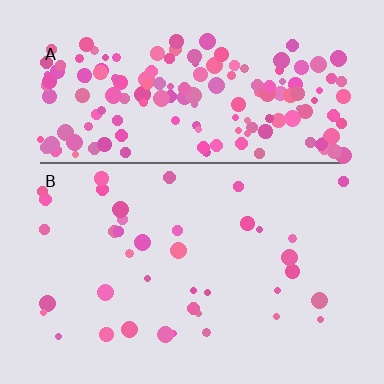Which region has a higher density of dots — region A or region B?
A (the top).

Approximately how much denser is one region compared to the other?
Approximately 4.7× — region A over region B.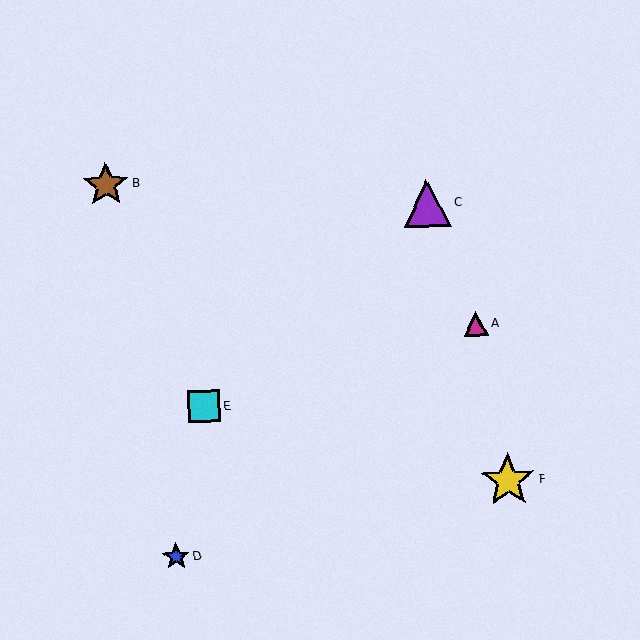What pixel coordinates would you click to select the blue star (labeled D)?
Click at (176, 557) to select the blue star D.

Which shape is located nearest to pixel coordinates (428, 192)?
The purple triangle (labeled C) at (427, 203) is nearest to that location.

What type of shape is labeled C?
Shape C is a purple triangle.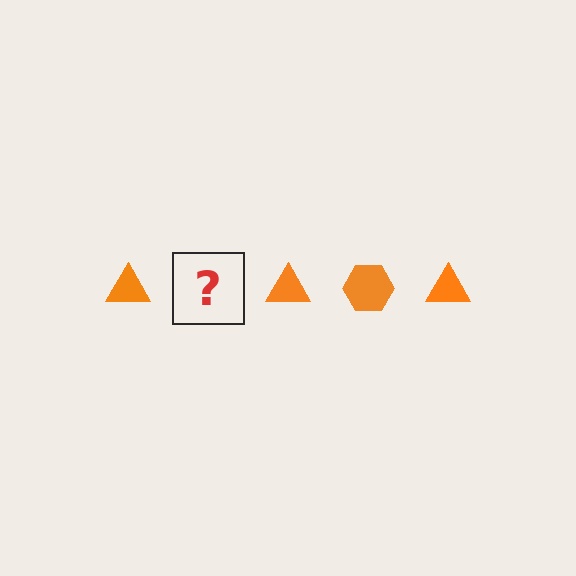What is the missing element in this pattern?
The missing element is an orange hexagon.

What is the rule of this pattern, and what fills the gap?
The rule is that the pattern cycles through triangle, hexagon shapes in orange. The gap should be filled with an orange hexagon.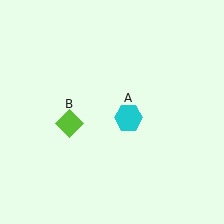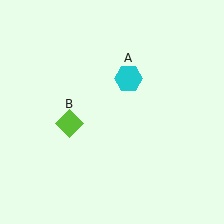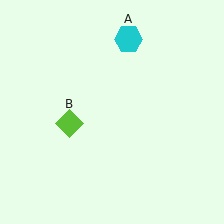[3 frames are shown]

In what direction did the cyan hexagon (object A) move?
The cyan hexagon (object A) moved up.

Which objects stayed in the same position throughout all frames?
Lime diamond (object B) remained stationary.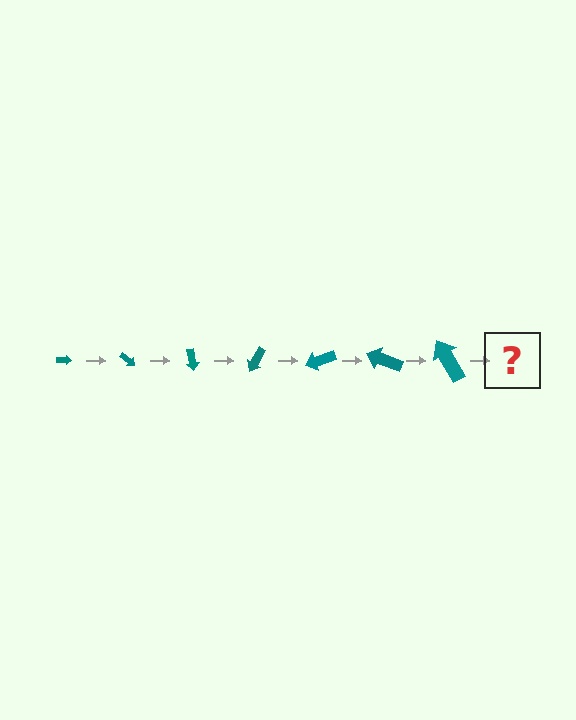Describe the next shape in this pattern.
It should be an arrow, larger than the previous one and rotated 280 degrees from the start.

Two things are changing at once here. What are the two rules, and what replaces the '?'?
The two rules are that the arrow grows larger each step and it rotates 40 degrees each step. The '?' should be an arrow, larger than the previous one and rotated 280 degrees from the start.